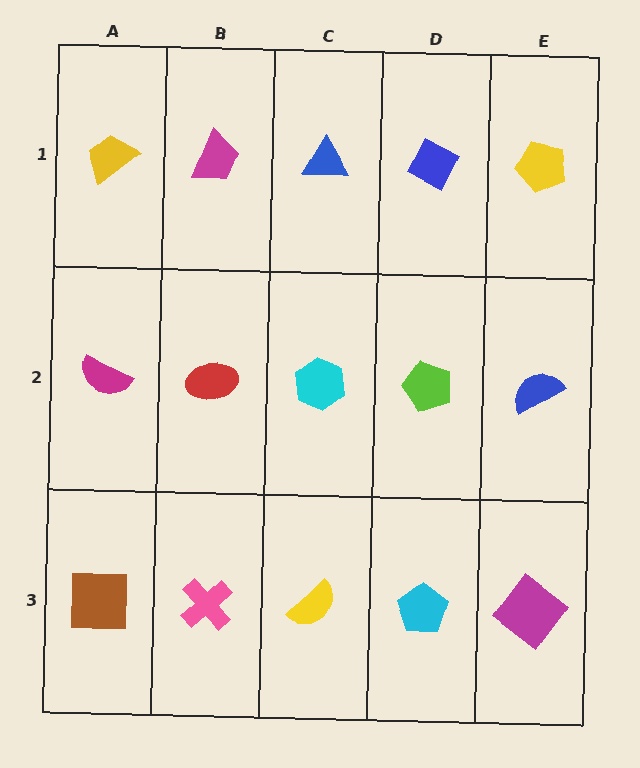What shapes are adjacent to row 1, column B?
A red ellipse (row 2, column B), a yellow trapezoid (row 1, column A), a blue triangle (row 1, column C).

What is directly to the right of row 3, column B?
A yellow semicircle.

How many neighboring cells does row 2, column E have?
3.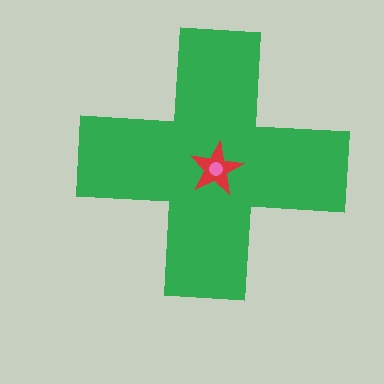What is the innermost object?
The pink circle.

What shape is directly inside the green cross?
The red star.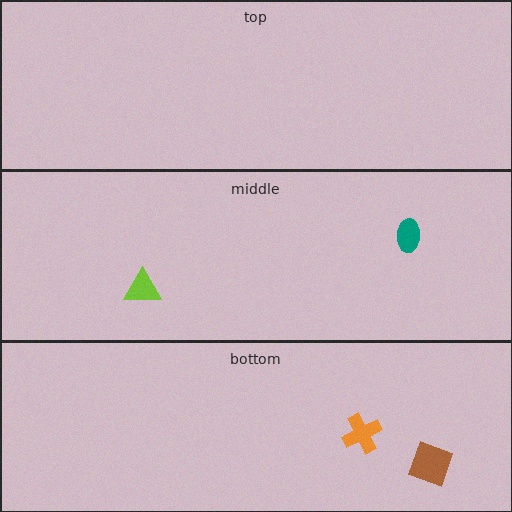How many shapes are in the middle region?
2.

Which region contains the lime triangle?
The middle region.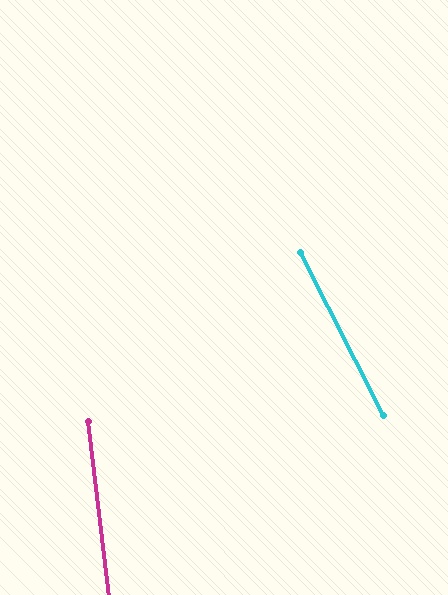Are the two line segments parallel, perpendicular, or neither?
Neither parallel nor perpendicular — they differ by about 20°.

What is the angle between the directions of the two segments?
Approximately 20 degrees.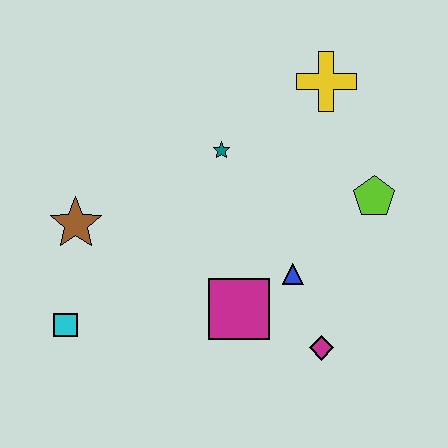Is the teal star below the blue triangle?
No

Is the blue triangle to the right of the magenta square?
Yes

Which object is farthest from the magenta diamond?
The brown star is farthest from the magenta diamond.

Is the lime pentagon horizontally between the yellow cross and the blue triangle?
No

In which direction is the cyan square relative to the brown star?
The cyan square is below the brown star.